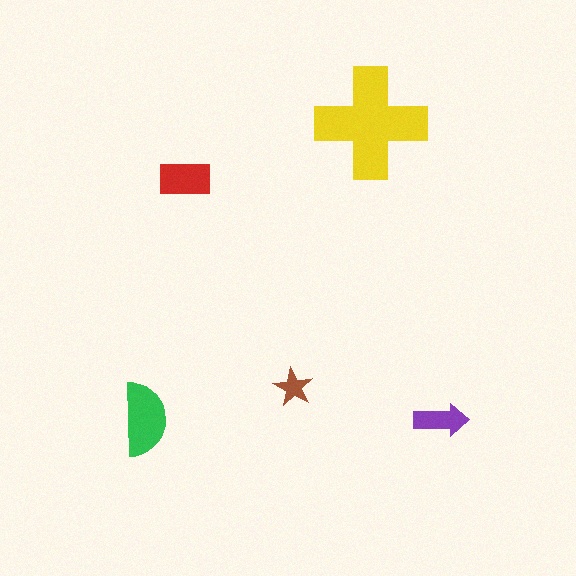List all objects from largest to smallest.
The yellow cross, the green semicircle, the red rectangle, the purple arrow, the brown star.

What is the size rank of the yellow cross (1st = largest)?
1st.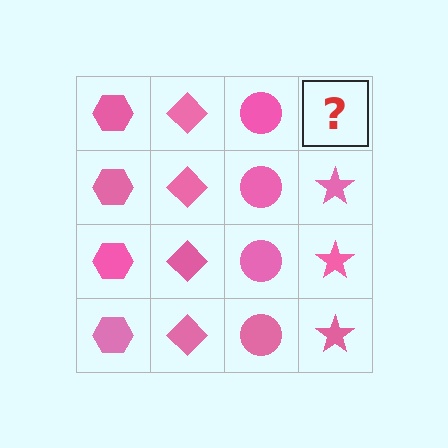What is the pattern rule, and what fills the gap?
The rule is that each column has a consistent shape. The gap should be filled with a pink star.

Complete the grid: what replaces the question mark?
The question mark should be replaced with a pink star.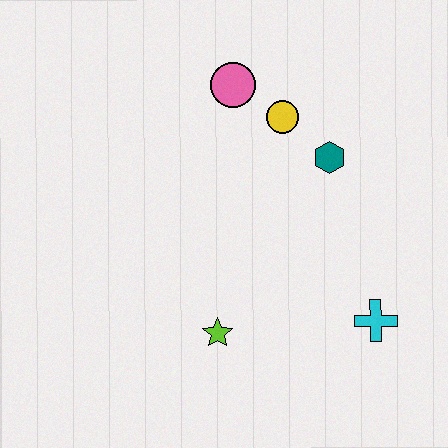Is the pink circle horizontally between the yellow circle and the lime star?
Yes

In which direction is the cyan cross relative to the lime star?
The cyan cross is to the right of the lime star.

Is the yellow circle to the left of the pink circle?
No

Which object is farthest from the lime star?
The pink circle is farthest from the lime star.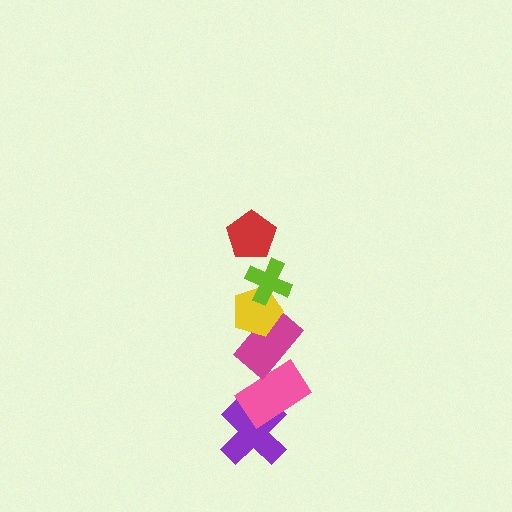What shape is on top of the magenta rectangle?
The yellow pentagon is on top of the magenta rectangle.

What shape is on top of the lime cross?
The red pentagon is on top of the lime cross.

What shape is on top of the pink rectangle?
The magenta rectangle is on top of the pink rectangle.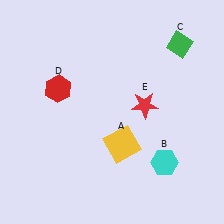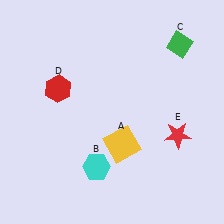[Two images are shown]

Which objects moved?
The objects that moved are: the cyan hexagon (B), the red star (E).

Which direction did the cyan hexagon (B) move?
The cyan hexagon (B) moved left.